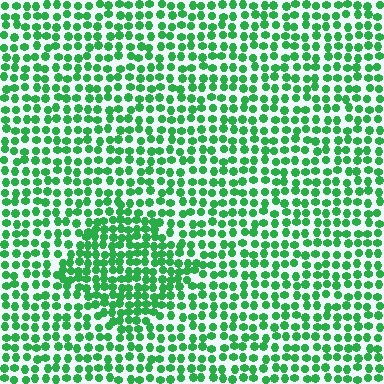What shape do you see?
I see a diamond.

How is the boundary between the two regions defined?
The boundary is defined by a change in element density (approximately 1.6x ratio). All elements are the same color, size, and shape.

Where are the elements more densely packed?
The elements are more densely packed inside the diamond boundary.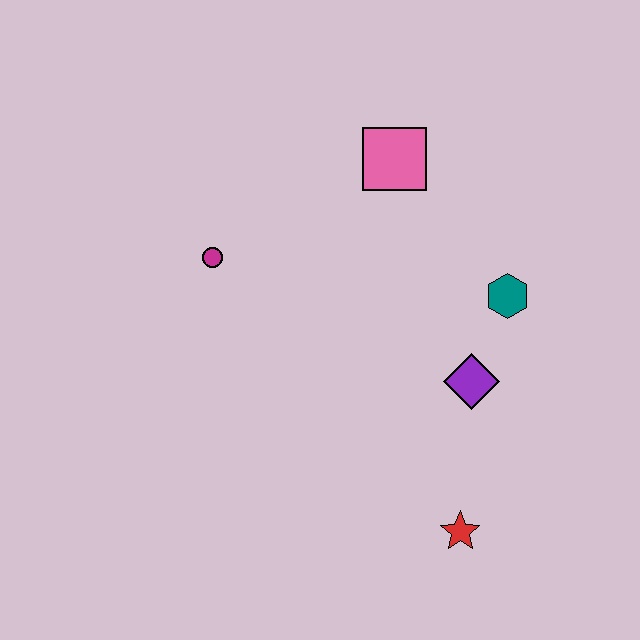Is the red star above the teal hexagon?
No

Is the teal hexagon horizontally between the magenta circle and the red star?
No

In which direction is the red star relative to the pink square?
The red star is below the pink square.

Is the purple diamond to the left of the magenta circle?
No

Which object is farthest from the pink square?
The red star is farthest from the pink square.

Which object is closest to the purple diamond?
The teal hexagon is closest to the purple diamond.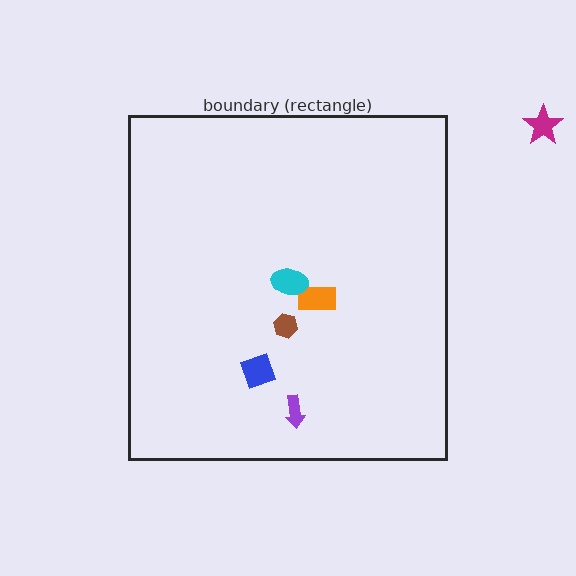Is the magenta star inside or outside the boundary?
Outside.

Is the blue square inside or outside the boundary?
Inside.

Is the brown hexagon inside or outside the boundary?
Inside.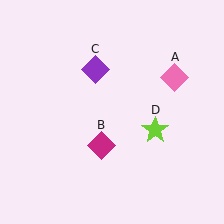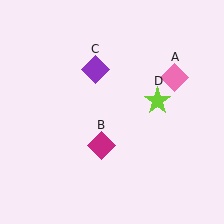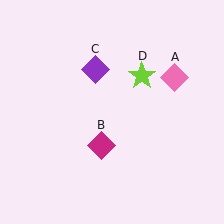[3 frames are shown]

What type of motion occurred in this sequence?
The lime star (object D) rotated counterclockwise around the center of the scene.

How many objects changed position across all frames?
1 object changed position: lime star (object D).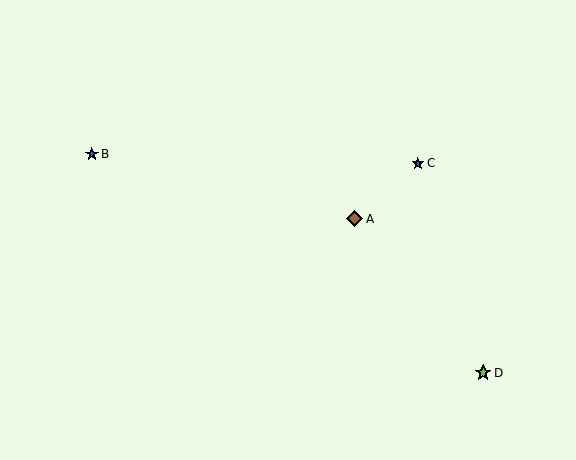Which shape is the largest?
The brown diamond (labeled A) is the largest.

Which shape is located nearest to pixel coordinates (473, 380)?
The lime star (labeled D) at (483, 373) is nearest to that location.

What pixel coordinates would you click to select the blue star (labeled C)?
Click at (418, 163) to select the blue star C.